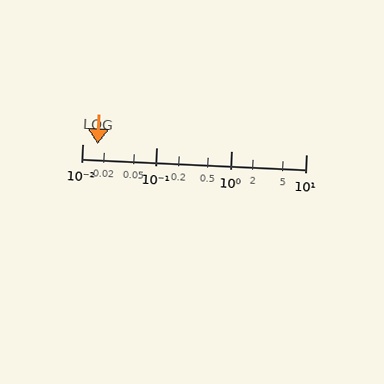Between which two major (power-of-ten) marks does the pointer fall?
The pointer is between 0.01 and 0.1.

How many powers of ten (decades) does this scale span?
The scale spans 3 decades, from 0.01 to 10.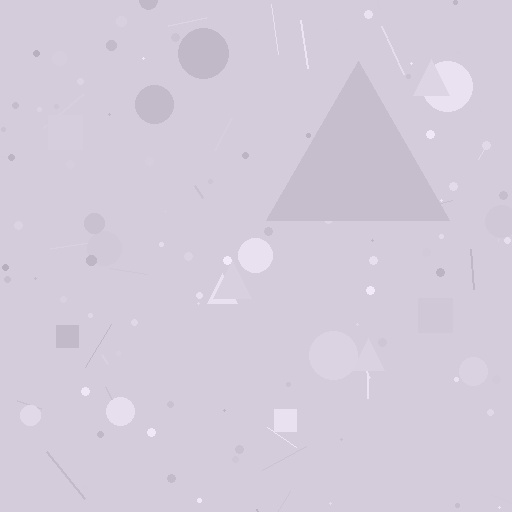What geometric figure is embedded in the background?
A triangle is embedded in the background.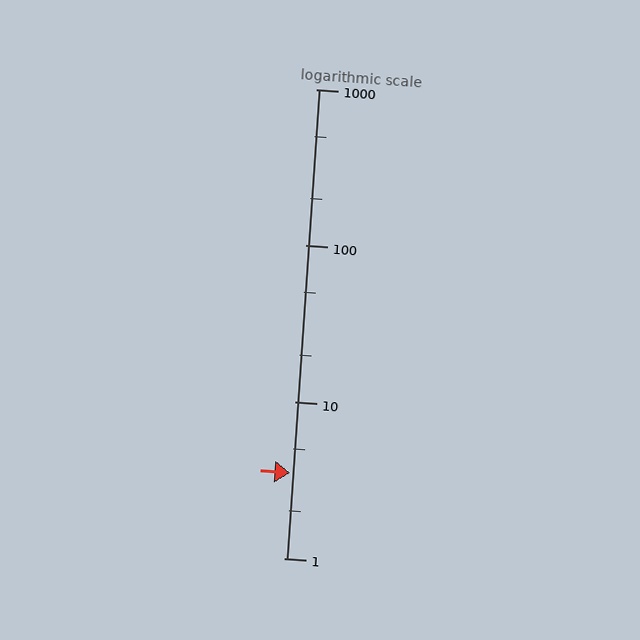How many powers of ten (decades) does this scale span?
The scale spans 3 decades, from 1 to 1000.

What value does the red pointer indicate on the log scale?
The pointer indicates approximately 3.5.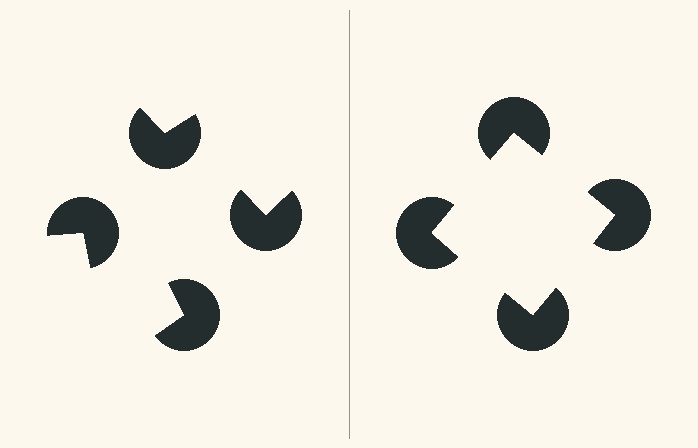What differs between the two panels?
The pac-man discs are positioned identically on both sides; only the wedge orientations differ. On the right they align to a square; on the left they are misaligned.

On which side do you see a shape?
An illusory square appears on the right side. On the left side the wedge cuts are rotated, so no coherent shape forms.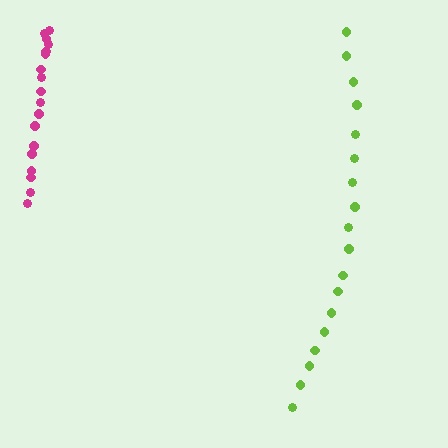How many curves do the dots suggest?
There are 2 distinct paths.